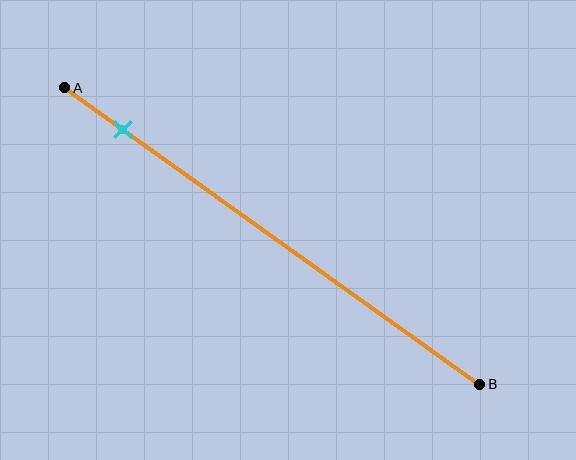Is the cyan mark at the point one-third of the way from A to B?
No, the mark is at about 15% from A, not at the 33% one-third point.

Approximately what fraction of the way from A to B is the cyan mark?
The cyan mark is approximately 15% of the way from A to B.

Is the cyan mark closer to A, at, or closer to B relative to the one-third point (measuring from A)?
The cyan mark is closer to point A than the one-third point of segment AB.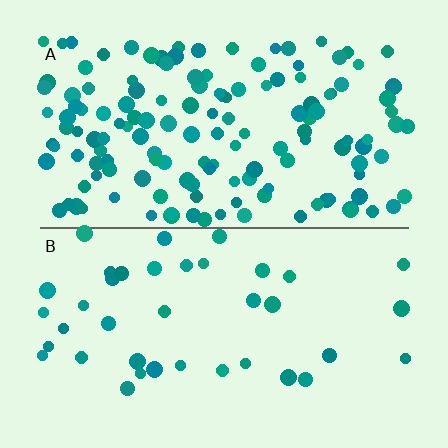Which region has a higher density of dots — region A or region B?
A (the top).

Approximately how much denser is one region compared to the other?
Approximately 3.7× — region A over region B.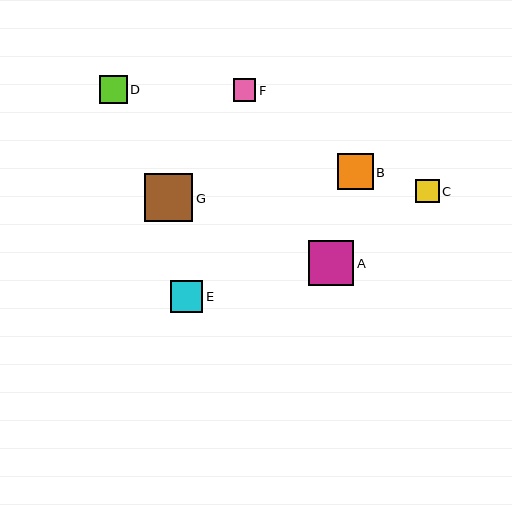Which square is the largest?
Square G is the largest with a size of approximately 49 pixels.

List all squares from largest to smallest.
From largest to smallest: G, A, B, E, D, C, F.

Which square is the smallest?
Square F is the smallest with a size of approximately 22 pixels.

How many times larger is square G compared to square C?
Square G is approximately 2.0 times the size of square C.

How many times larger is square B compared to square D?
Square B is approximately 1.3 times the size of square D.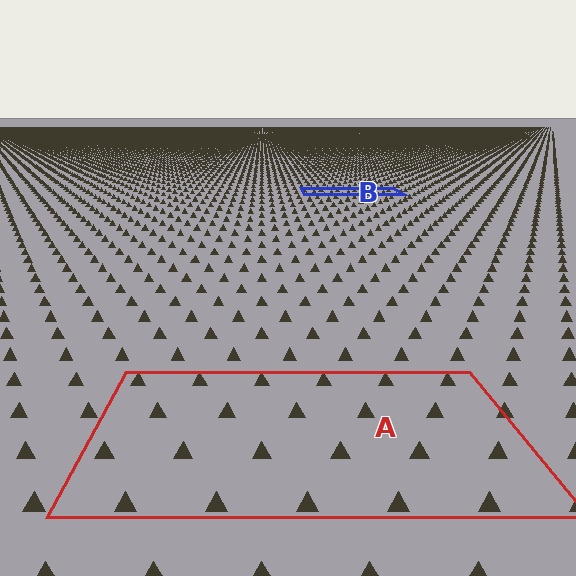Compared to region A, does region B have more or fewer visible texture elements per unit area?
Region B has more texture elements per unit area — they are packed more densely because it is farther away.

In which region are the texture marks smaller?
The texture marks are smaller in region B, because it is farther away.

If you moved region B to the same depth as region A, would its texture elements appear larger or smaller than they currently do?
They would appear larger. At a closer depth, the same texture elements are projected at a bigger on-screen size.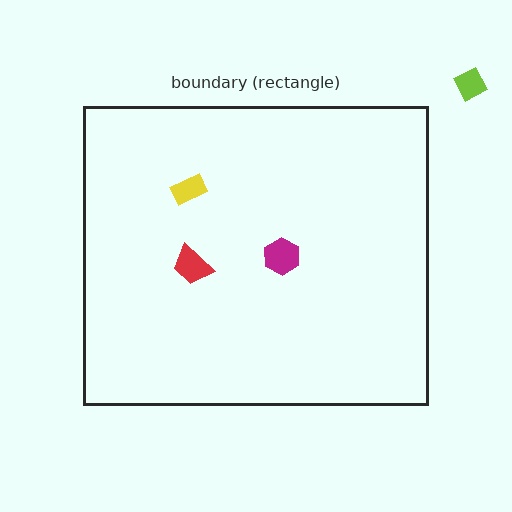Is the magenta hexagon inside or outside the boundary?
Inside.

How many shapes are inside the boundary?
3 inside, 1 outside.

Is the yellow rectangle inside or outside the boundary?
Inside.